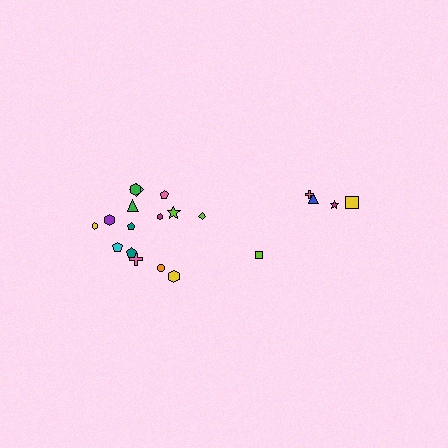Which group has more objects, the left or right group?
The left group.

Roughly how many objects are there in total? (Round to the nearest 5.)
Roughly 20 objects in total.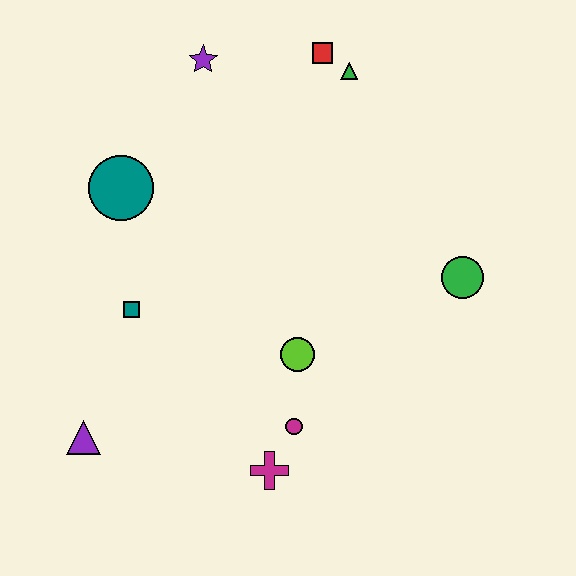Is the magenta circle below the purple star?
Yes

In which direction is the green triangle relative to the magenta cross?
The green triangle is above the magenta cross.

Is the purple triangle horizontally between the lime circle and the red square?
No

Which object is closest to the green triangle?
The red square is closest to the green triangle.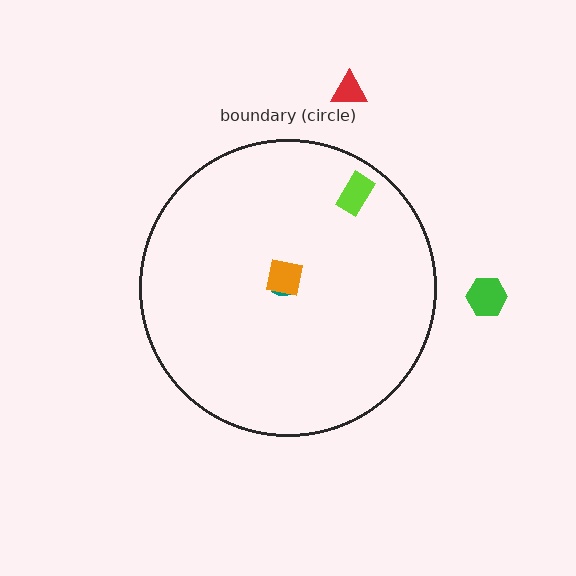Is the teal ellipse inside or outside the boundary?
Inside.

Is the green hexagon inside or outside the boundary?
Outside.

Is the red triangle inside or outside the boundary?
Outside.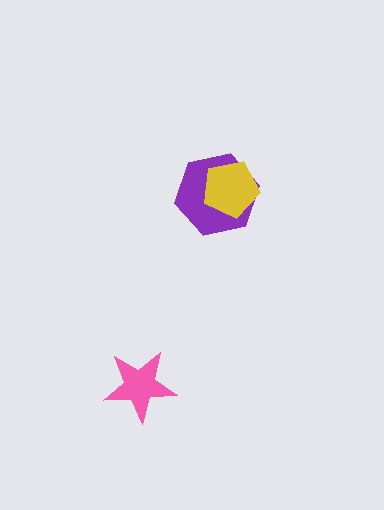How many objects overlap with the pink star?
0 objects overlap with the pink star.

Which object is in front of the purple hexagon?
The yellow pentagon is in front of the purple hexagon.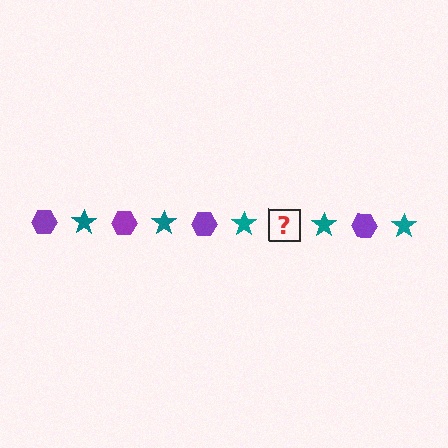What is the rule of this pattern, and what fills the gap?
The rule is that the pattern alternates between purple hexagon and teal star. The gap should be filled with a purple hexagon.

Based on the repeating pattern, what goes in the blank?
The blank should be a purple hexagon.